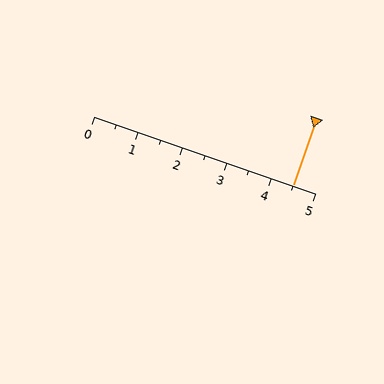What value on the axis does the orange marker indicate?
The marker indicates approximately 4.5.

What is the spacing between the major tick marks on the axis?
The major ticks are spaced 1 apart.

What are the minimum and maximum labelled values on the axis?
The axis runs from 0 to 5.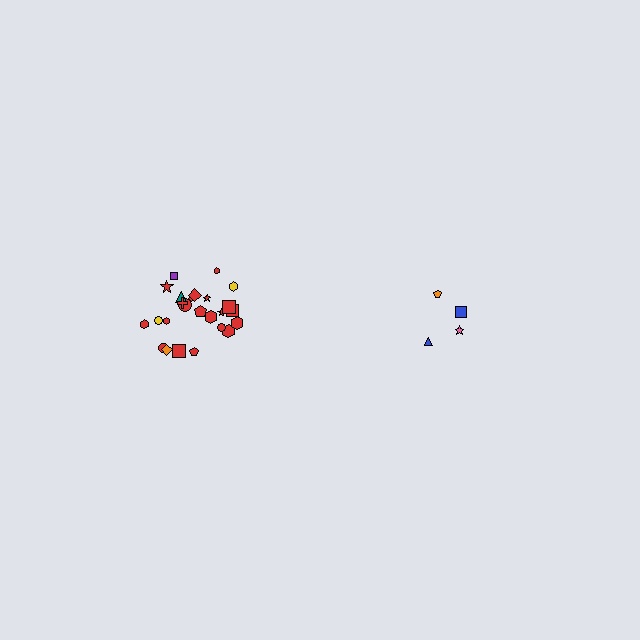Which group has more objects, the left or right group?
The left group.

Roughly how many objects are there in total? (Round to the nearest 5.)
Roughly 30 objects in total.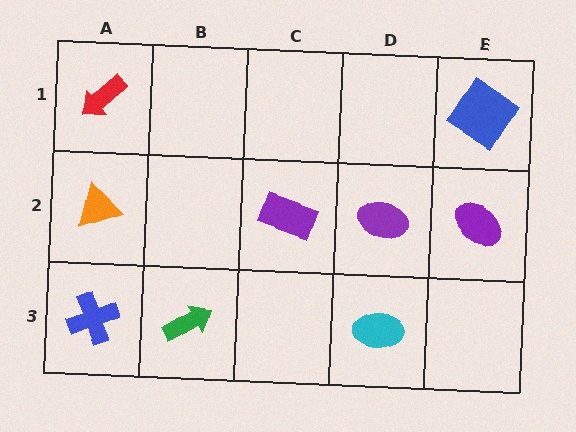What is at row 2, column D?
A purple ellipse.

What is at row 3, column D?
A cyan ellipse.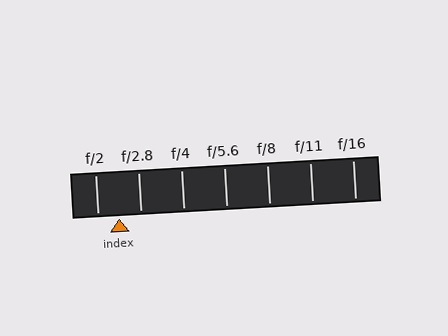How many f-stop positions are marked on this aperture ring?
There are 7 f-stop positions marked.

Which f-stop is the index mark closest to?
The index mark is closest to f/2.8.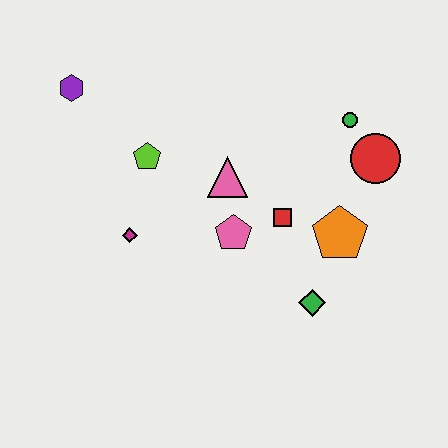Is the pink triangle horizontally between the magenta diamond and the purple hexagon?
No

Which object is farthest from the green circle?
The purple hexagon is farthest from the green circle.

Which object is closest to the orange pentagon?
The red square is closest to the orange pentagon.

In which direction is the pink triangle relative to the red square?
The pink triangle is to the left of the red square.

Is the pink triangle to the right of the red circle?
No